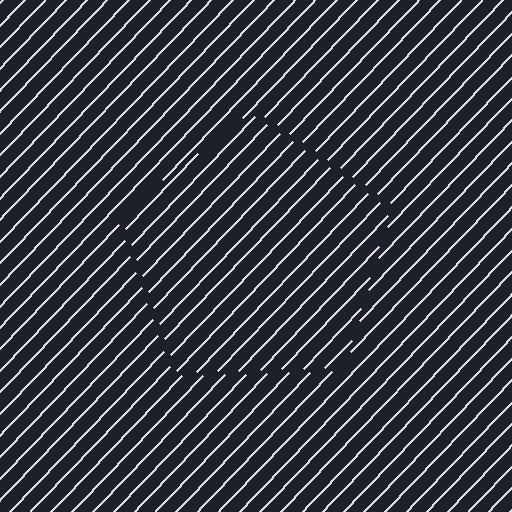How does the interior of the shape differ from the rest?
The interior of the shape contains the same grating, shifted by half a period — the contour is defined by the phase discontinuity where line-ends from the inner and outer gratings abut.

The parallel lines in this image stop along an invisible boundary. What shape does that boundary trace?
An illusory pentagon. The interior of the shape contains the same grating, shifted by half a period — the contour is defined by the phase discontinuity where line-ends from the inner and outer gratings abut.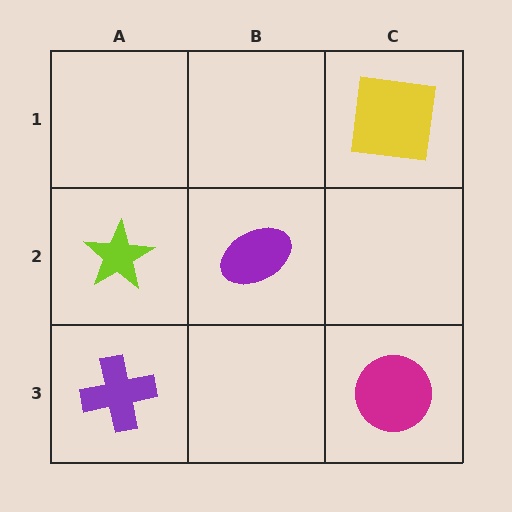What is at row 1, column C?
A yellow square.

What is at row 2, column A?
A lime star.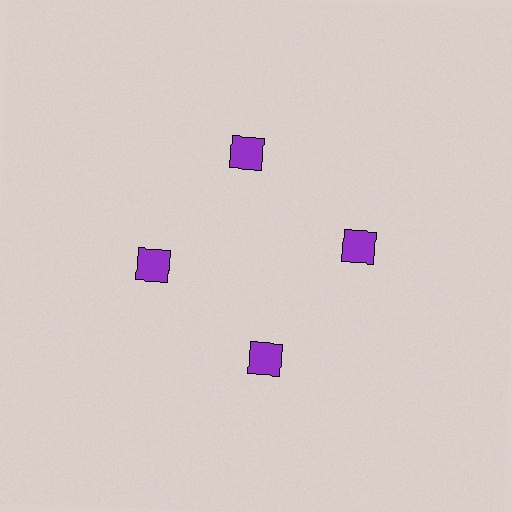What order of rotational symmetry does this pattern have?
This pattern has 4-fold rotational symmetry.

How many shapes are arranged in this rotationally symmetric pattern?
There are 4 shapes, arranged in 4 groups of 1.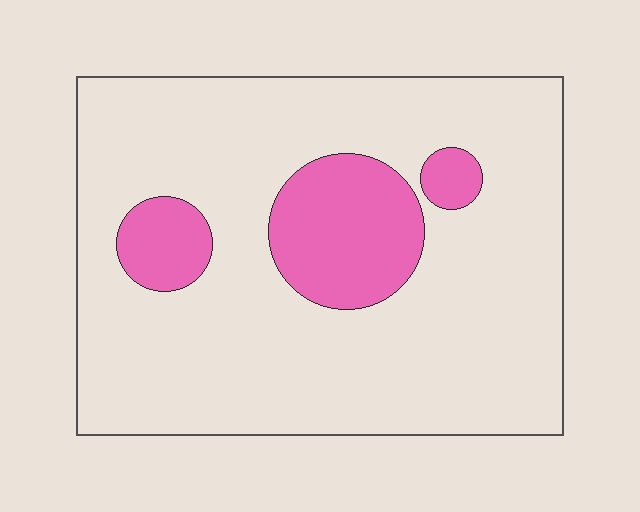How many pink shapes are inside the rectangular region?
3.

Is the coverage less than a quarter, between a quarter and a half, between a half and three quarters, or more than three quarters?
Less than a quarter.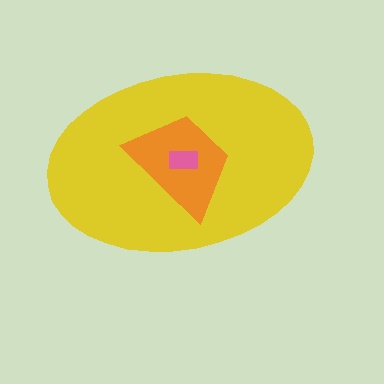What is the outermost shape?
The yellow ellipse.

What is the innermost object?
The pink rectangle.